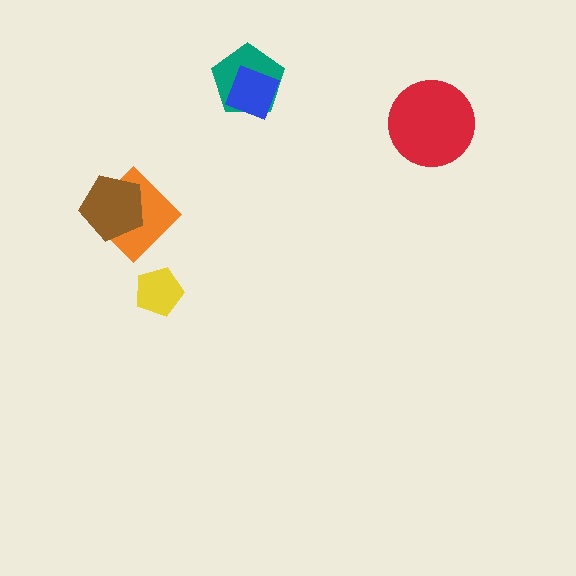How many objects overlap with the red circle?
0 objects overlap with the red circle.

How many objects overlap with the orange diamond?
1 object overlaps with the orange diamond.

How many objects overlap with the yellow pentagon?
0 objects overlap with the yellow pentagon.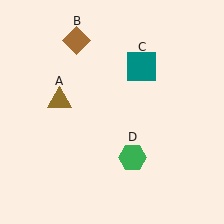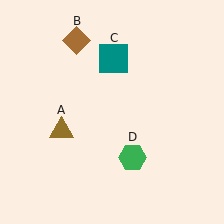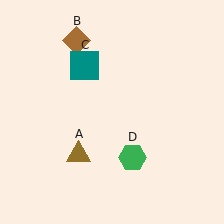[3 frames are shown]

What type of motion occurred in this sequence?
The brown triangle (object A), teal square (object C) rotated counterclockwise around the center of the scene.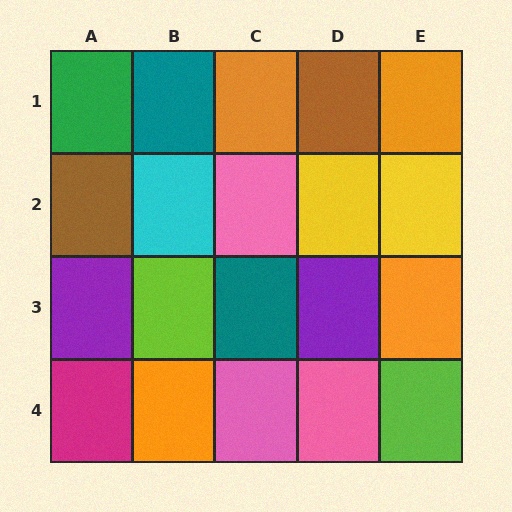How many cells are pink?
3 cells are pink.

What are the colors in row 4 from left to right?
Magenta, orange, pink, pink, lime.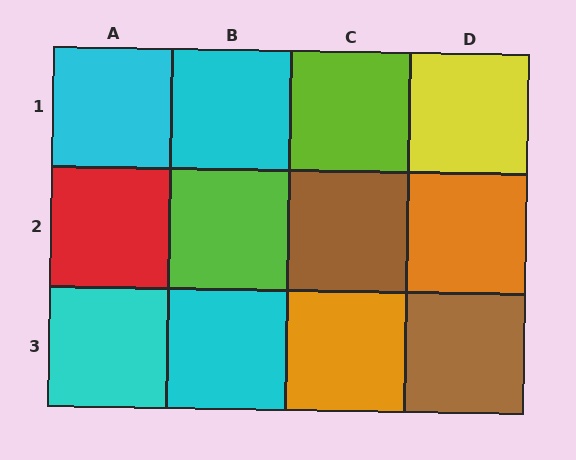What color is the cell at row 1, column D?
Yellow.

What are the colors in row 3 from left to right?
Cyan, cyan, orange, brown.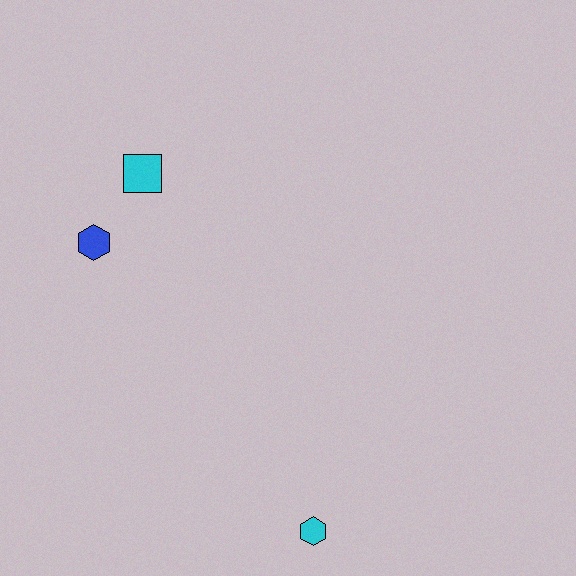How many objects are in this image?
There are 3 objects.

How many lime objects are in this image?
There are no lime objects.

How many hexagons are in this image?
There are 2 hexagons.